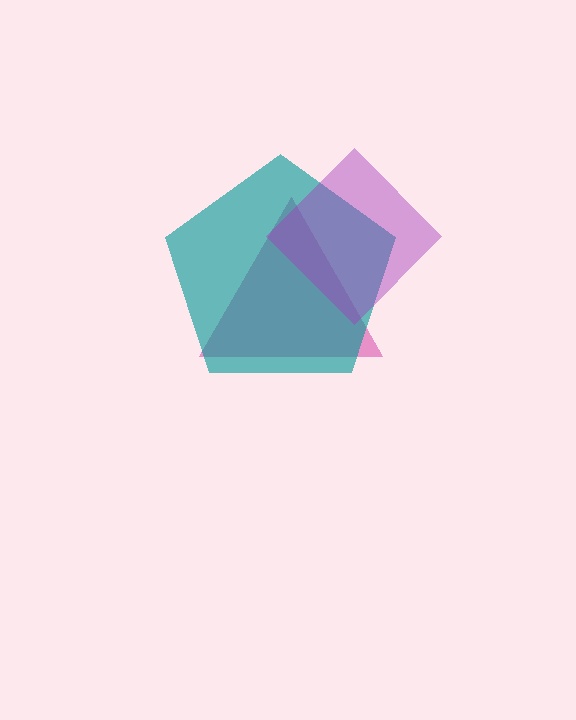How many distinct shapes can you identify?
There are 3 distinct shapes: a pink triangle, a teal pentagon, a purple diamond.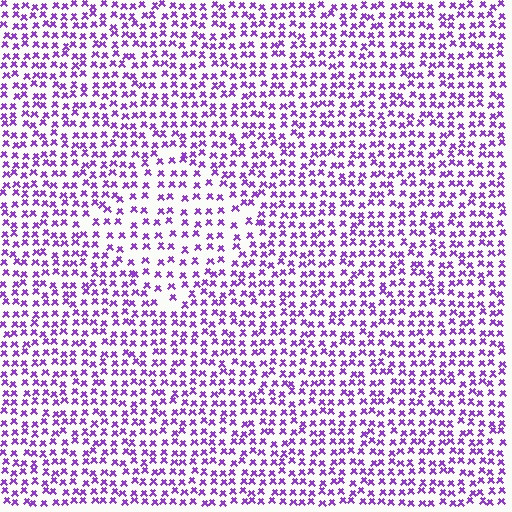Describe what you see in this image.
The image contains small purple elements arranged at two different densities. A diamond-shaped region is visible where the elements are less densely packed than the surrounding area.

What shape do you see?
I see a diamond.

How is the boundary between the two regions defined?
The boundary is defined by a change in element density (approximately 1.6x ratio). All elements are the same color, size, and shape.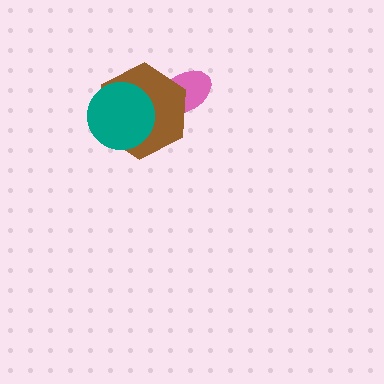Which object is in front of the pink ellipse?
The brown hexagon is in front of the pink ellipse.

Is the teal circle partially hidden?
No, no other shape covers it.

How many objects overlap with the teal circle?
1 object overlaps with the teal circle.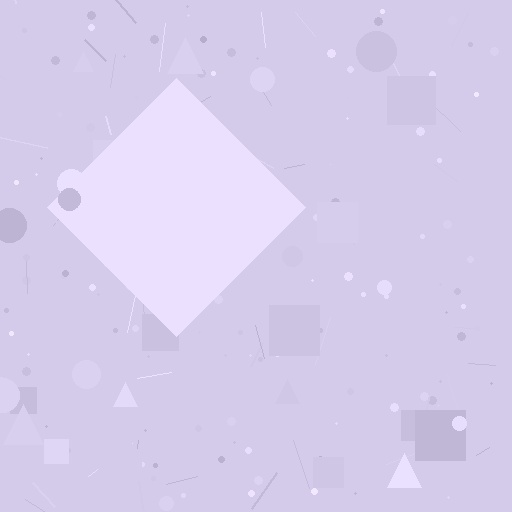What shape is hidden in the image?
A diamond is hidden in the image.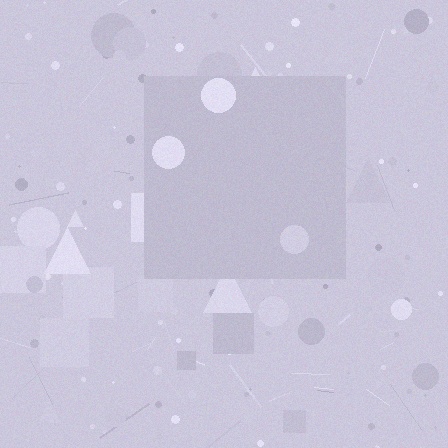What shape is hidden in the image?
A square is hidden in the image.